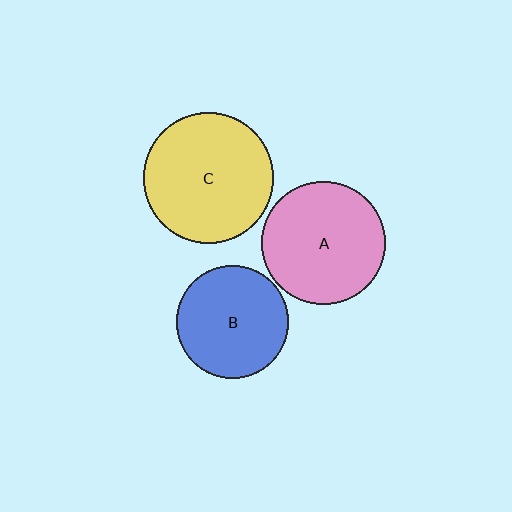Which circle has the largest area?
Circle C (yellow).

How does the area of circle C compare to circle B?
Approximately 1.3 times.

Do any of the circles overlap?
No, none of the circles overlap.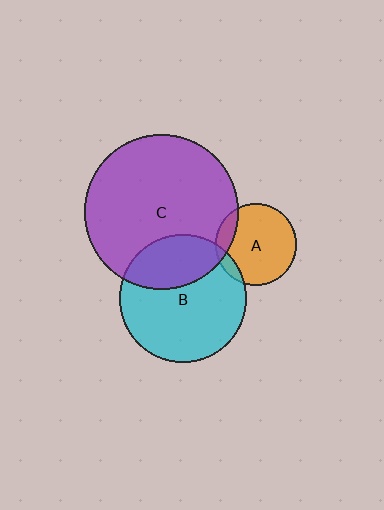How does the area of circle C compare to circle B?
Approximately 1.5 times.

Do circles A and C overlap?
Yes.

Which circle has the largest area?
Circle C (purple).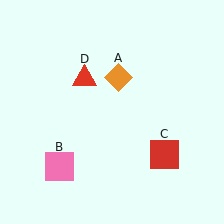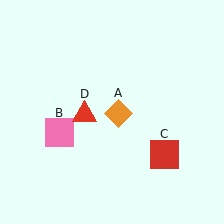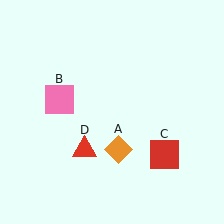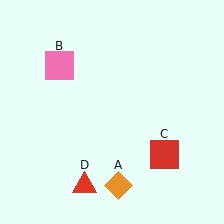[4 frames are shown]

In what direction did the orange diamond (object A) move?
The orange diamond (object A) moved down.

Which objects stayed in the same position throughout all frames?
Red square (object C) remained stationary.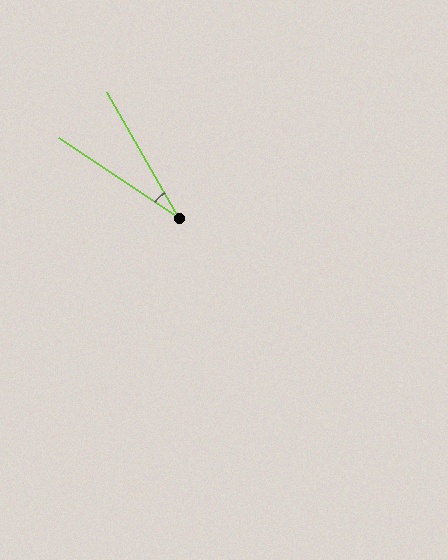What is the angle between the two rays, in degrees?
Approximately 27 degrees.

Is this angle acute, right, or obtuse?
It is acute.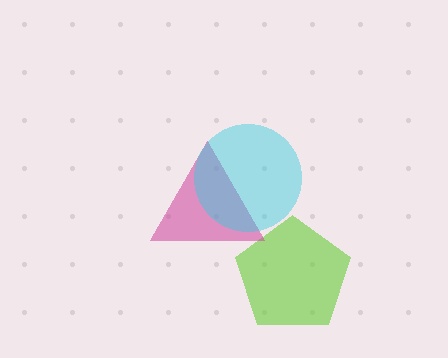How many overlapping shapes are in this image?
There are 3 overlapping shapes in the image.